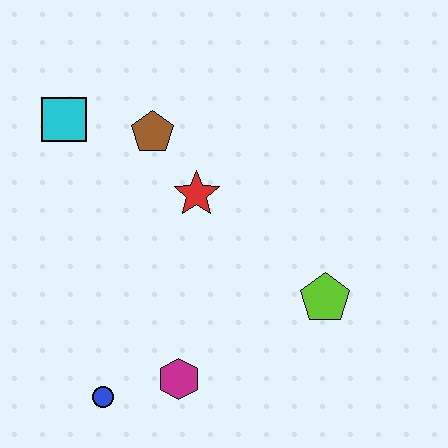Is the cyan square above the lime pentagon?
Yes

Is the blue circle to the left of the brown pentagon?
Yes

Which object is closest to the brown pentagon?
The red star is closest to the brown pentagon.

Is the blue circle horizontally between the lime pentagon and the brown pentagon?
No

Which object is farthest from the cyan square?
The lime pentagon is farthest from the cyan square.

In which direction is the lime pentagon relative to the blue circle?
The lime pentagon is to the right of the blue circle.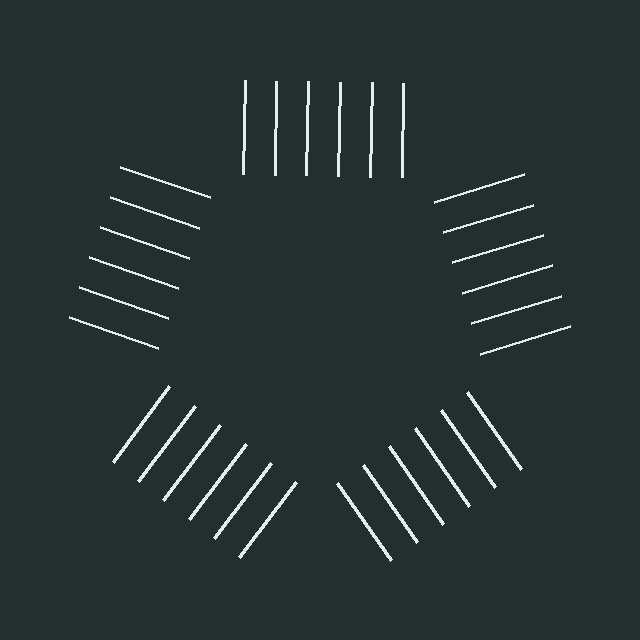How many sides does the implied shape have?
5 sides — the line-ends trace a pentagon.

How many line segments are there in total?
30 — 6 along each of the 5 edges.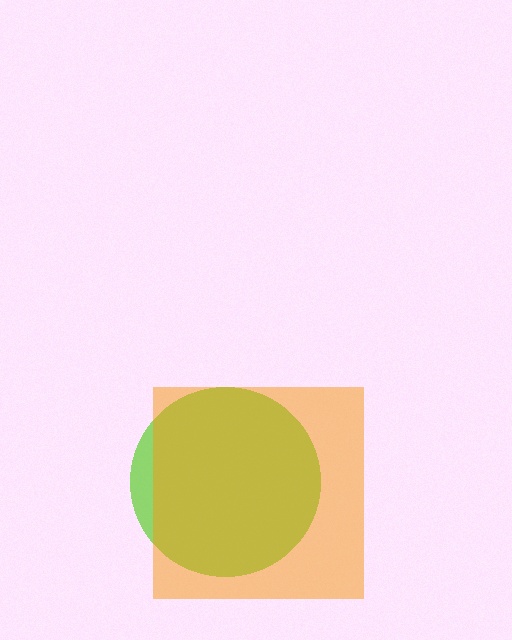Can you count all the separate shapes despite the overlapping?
Yes, there are 2 separate shapes.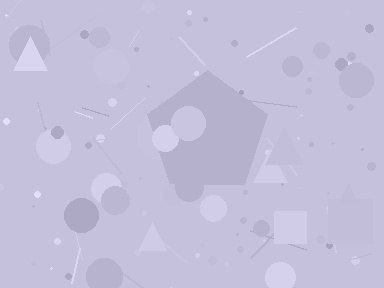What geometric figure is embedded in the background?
A pentagon is embedded in the background.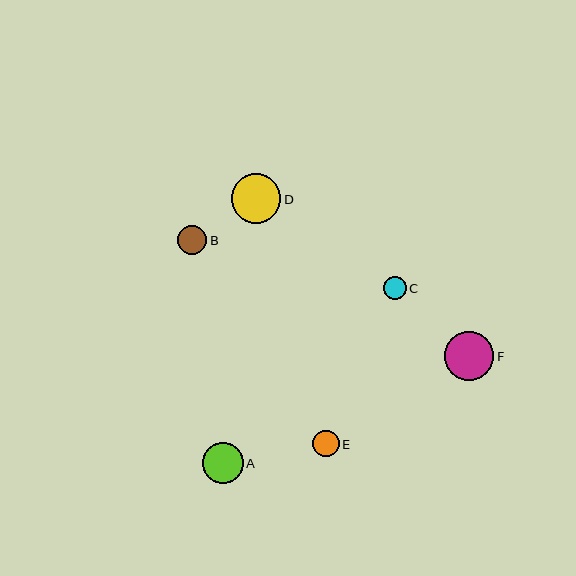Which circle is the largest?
Circle D is the largest with a size of approximately 50 pixels.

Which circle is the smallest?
Circle C is the smallest with a size of approximately 23 pixels.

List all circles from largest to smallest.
From largest to smallest: D, F, A, B, E, C.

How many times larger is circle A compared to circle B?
Circle A is approximately 1.4 times the size of circle B.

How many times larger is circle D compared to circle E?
Circle D is approximately 1.9 times the size of circle E.